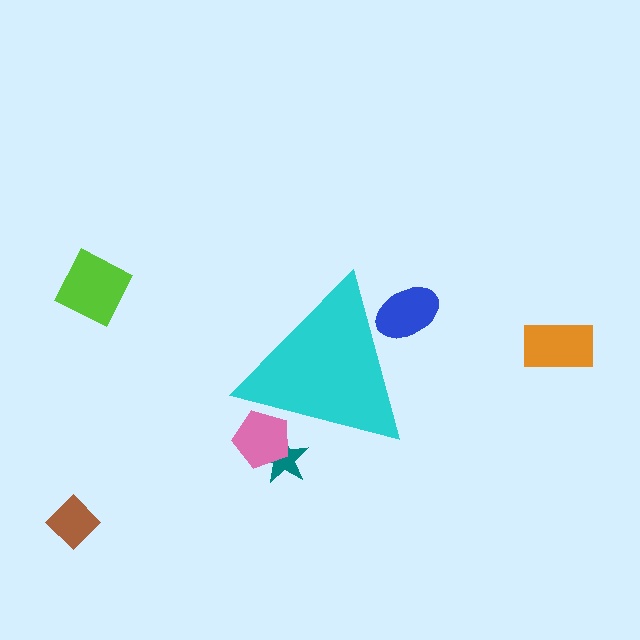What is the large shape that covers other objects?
A cyan triangle.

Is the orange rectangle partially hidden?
No, the orange rectangle is fully visible.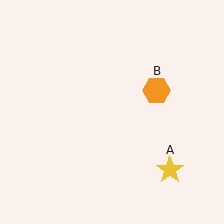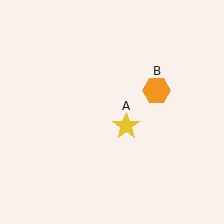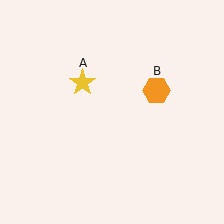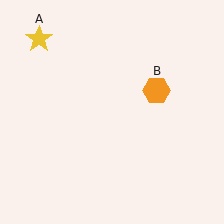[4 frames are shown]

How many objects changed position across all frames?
1 object changed position: yellow star (object A).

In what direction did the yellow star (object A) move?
The yellow star (object A) moved up and to the left.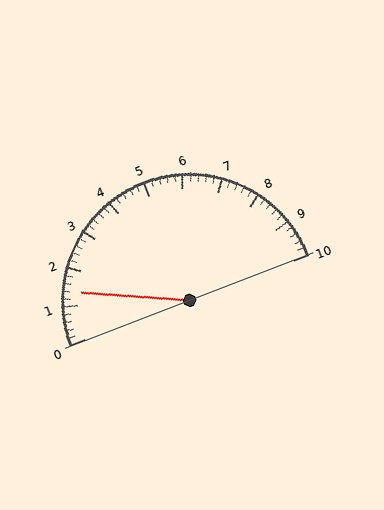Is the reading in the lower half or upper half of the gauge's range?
The reading is in the lower half of the range (0 to 10).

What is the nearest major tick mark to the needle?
The nearest major tick mark is 1.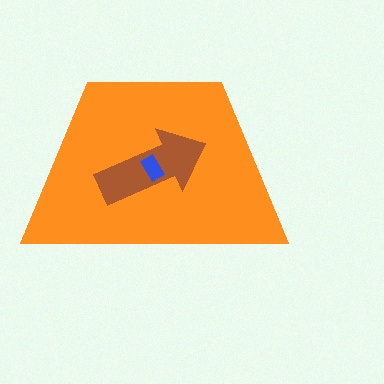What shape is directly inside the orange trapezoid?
The brown arrow.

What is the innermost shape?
The blue rectangle.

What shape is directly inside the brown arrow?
The blue rectangle.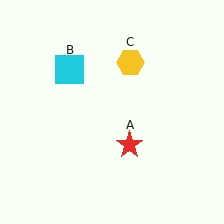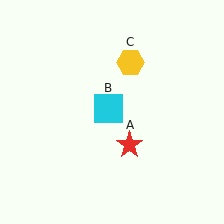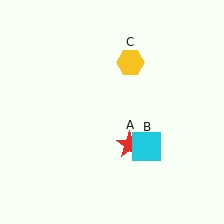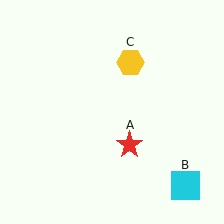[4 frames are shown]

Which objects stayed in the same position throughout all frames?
Red star (object A) and yellow hexagon (object C) remained stationary.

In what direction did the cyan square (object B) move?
The cyan square (object B) moved down and to the right.